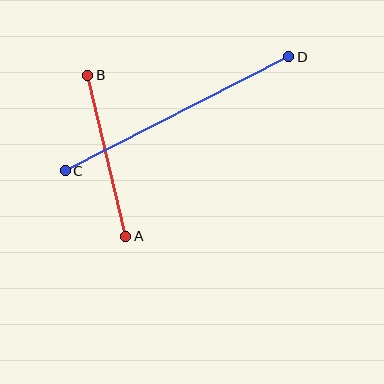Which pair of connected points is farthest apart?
Points C and D are farthest apart.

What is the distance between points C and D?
The distance is approximately 251 pixels.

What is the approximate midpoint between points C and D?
The midpoint is at approximately (177, 114) pixels.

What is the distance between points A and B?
The distance is approximately 166 pixels.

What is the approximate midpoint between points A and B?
The midpoint is at approximately (107, 156) pixels.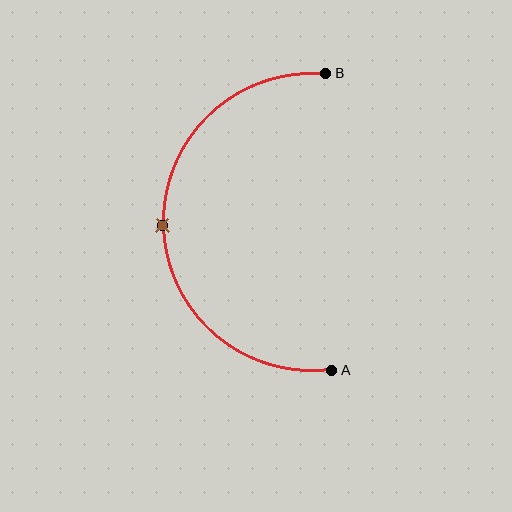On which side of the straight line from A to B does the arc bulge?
The arc bulges to the left of the straight line connecting A and B.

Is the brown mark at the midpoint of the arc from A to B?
Yes. The brown mark lies on the arc at equal arc-length from both A and B — it is the arc midpoint.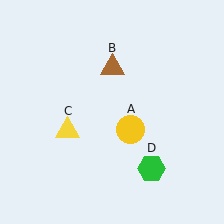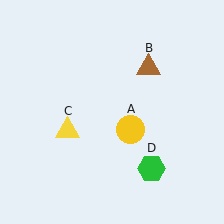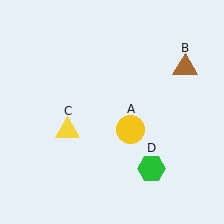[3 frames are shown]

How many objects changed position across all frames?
1 object changed position: brown triangle (object B).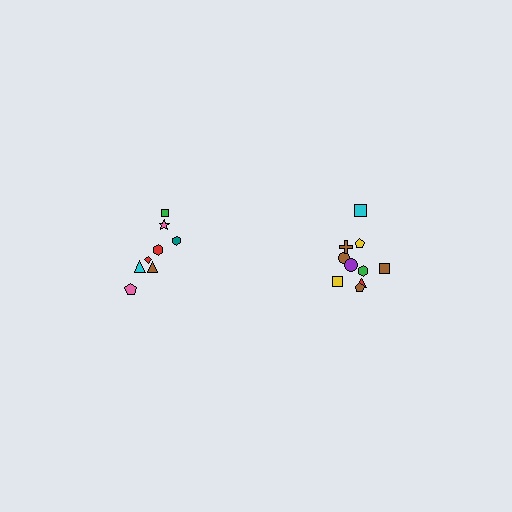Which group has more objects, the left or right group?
The right group.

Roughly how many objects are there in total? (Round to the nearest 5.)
Roughly 20 objects in total.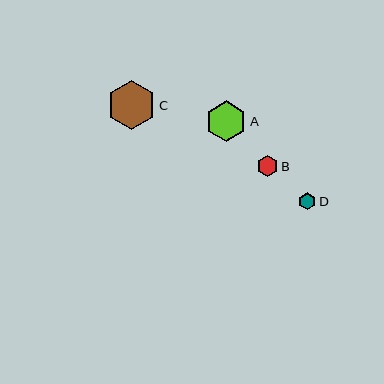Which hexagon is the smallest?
Hexagon D is the smallest with a size of approximately 17 pixels.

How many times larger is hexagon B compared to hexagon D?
Hexagon B is approximately 1.2 times the size of hexagon D.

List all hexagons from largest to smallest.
From largest to smallest: C, A, B, D.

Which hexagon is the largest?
Hexagon C is the largest with a size of approximately 48 pixels.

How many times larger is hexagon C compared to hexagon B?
Hexagon C is approximately 2.3 times the size of hexagon B.